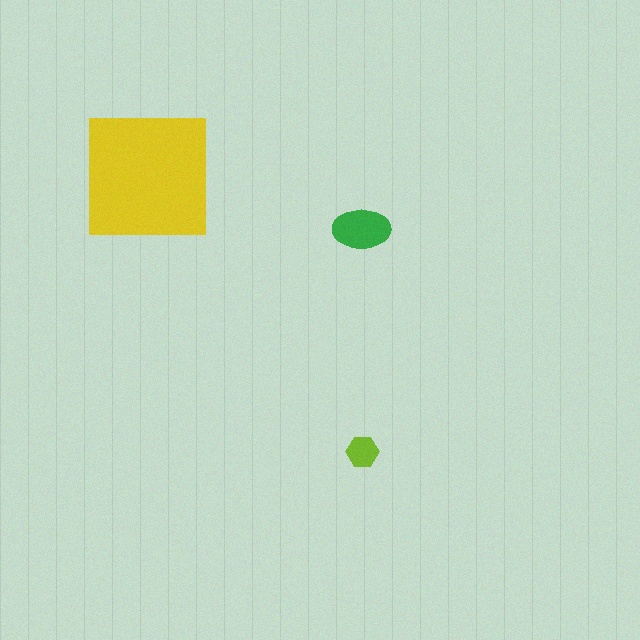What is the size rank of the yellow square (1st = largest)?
1st.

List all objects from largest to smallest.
The yellow square, the green ellipse, the lime hexagon.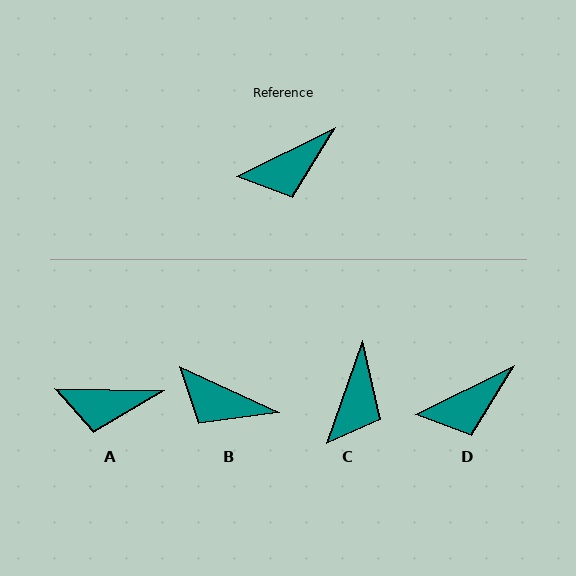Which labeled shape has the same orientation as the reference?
D.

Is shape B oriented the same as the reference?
No, it is off by about 51 degrees.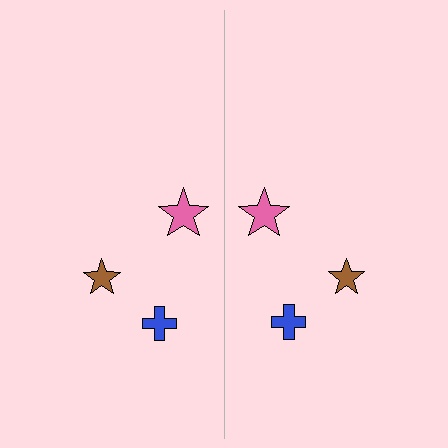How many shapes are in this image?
There are 6 shapes in this image.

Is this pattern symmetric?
Yes, this pattern has bilateral (reflection) symmetry.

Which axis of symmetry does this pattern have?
The pattern has a vertical axis of symmetry running through the center of the image.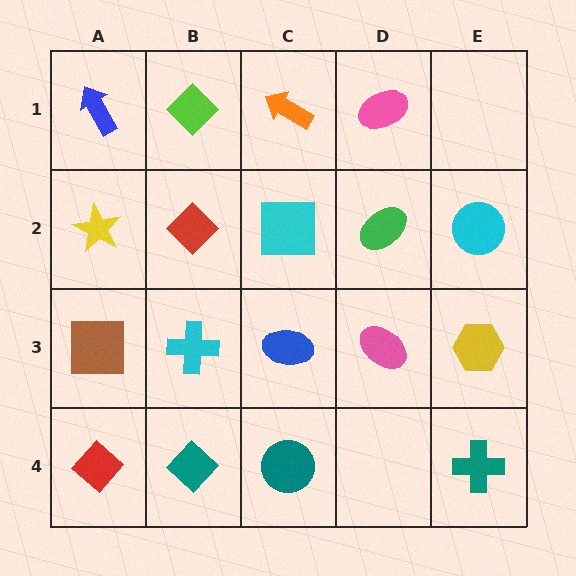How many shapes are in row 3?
5 shapes.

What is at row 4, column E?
A teal cross.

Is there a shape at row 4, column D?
No, that cell is empty.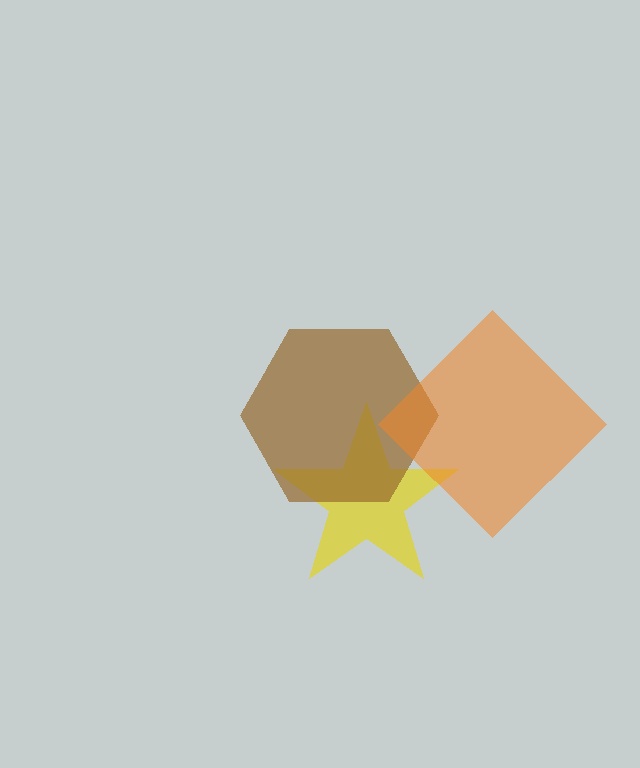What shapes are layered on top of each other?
The layered shapes are: a yellow star, a brown hexagon, an orange diamond.